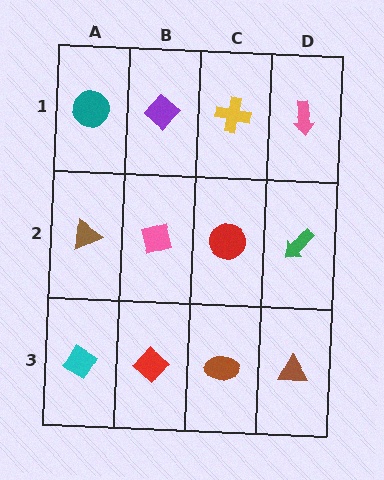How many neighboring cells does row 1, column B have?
3.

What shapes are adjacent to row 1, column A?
A brown triangle (row 2, column A), a purple diamond (row 1, column B).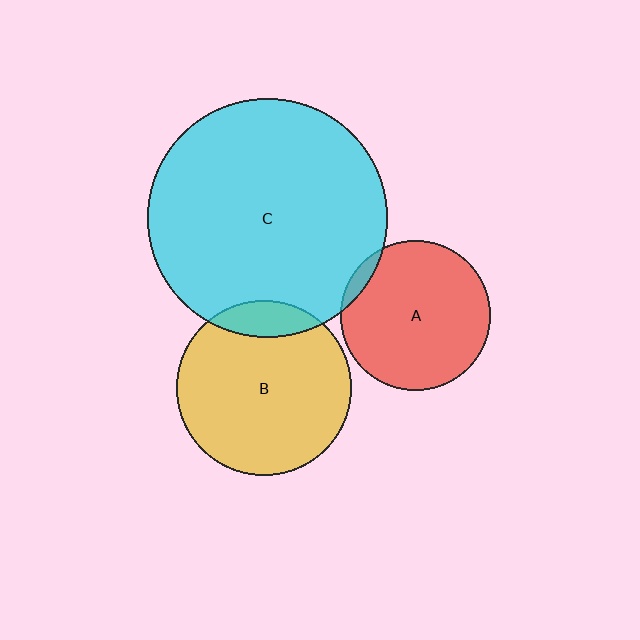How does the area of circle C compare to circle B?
Approximately 1.9 times.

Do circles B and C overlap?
Yes.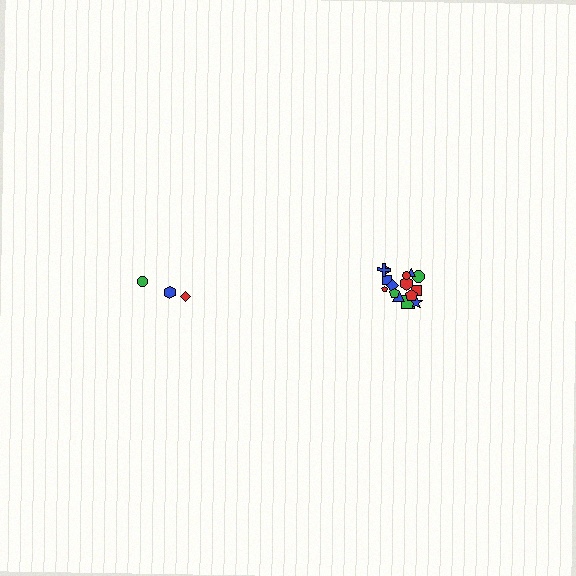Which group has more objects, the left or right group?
The right group.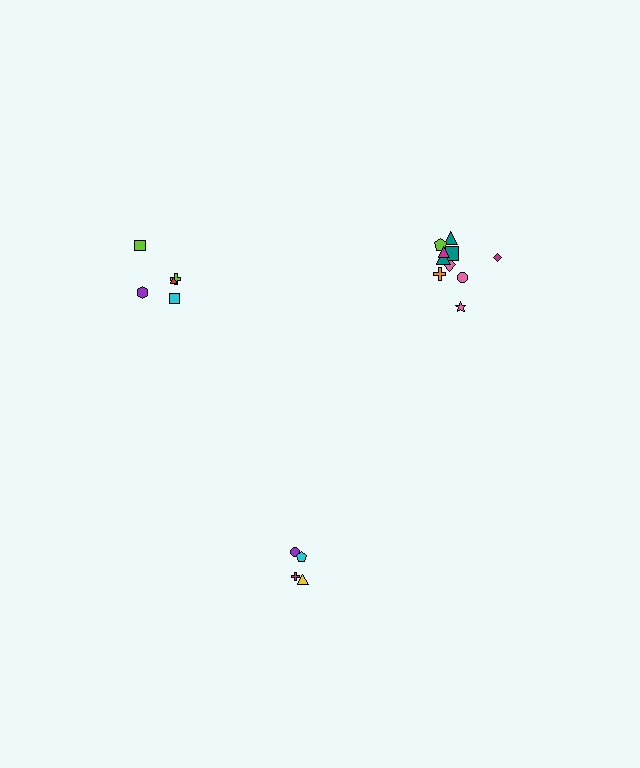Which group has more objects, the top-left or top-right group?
The top-right group.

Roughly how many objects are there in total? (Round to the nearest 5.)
Roughly 20 objects in total.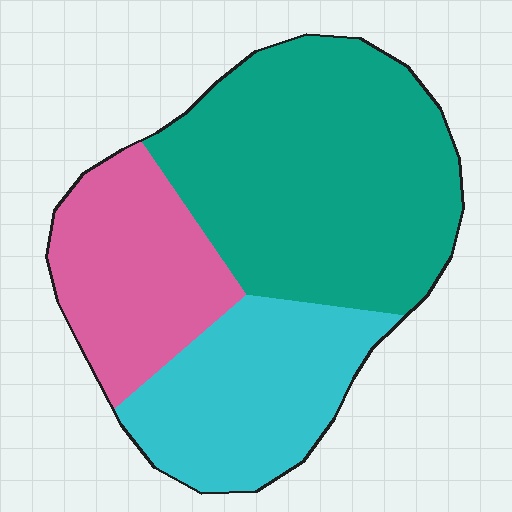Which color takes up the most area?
Teal, at roughly 50%.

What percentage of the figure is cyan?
Cyan takes up between a sixth and a third of the figure.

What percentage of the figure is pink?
Pink covers 24% of the figure.